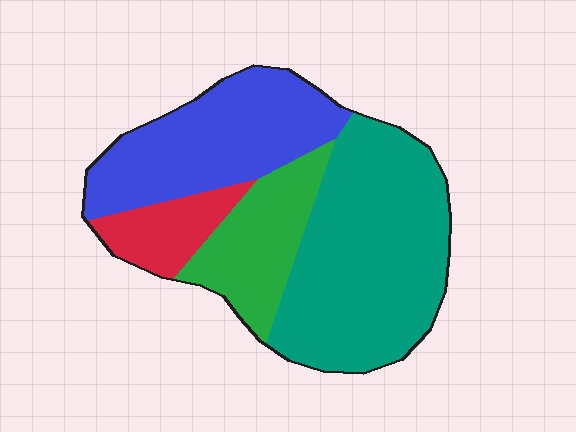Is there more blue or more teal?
Teal.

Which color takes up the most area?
Teal, at roughly 45%.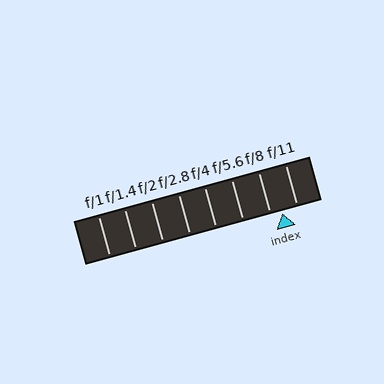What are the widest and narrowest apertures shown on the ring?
The widest aperture shown is f/1 and the narrowest is f/11.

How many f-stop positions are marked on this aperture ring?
There are 8 f-stop positions marked.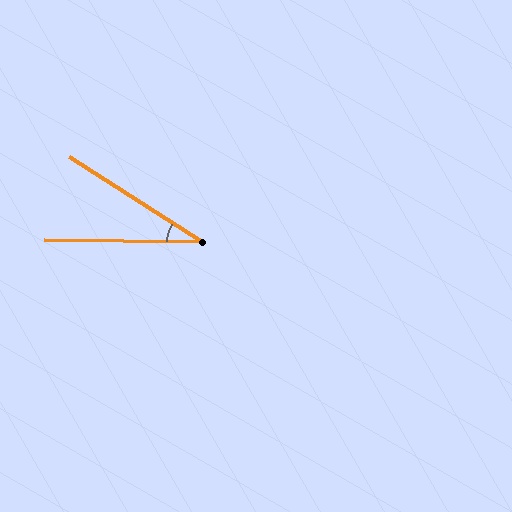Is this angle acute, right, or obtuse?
It is acute.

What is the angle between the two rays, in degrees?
Approximately 32 degrees.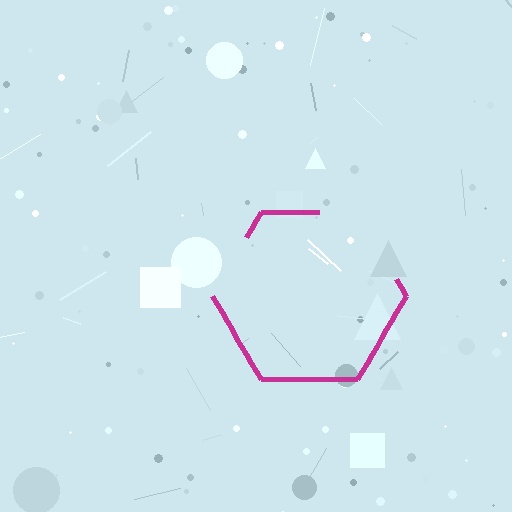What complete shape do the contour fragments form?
The contour fragments form a hexagon.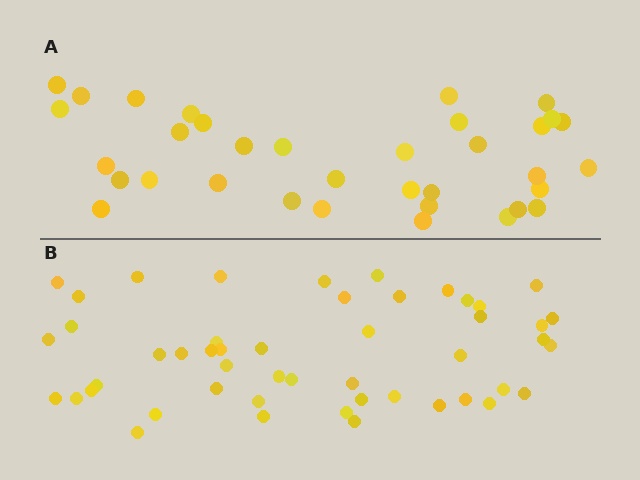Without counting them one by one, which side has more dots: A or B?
Region B (the bottom region) has more dots.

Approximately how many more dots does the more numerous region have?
Region B has approximately 15 more dots than region A.